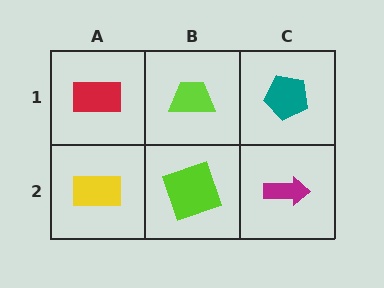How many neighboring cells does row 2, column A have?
2.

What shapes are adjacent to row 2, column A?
A red rectangle (row 1, column A), a lime square (row 2, column B).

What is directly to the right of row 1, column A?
A lime trapezoid.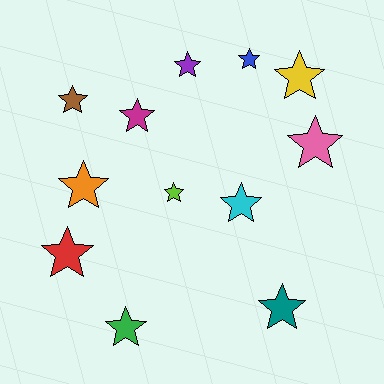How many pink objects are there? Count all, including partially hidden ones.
There is 1 pink object.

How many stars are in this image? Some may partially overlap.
There are 12 stars.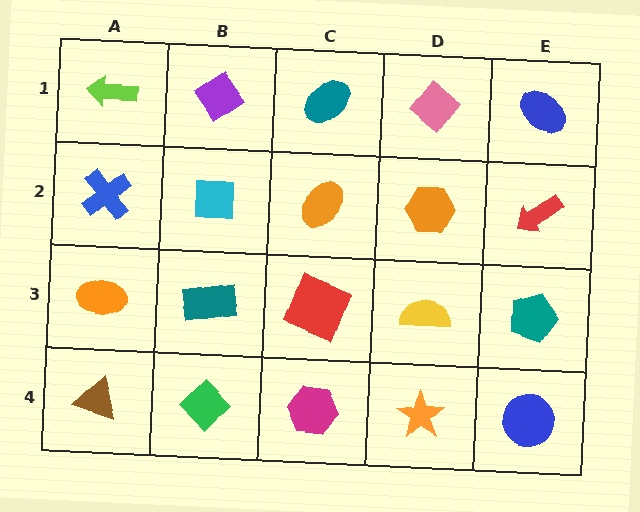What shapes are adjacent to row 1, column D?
An orange hexagon (row 2, column D), a teal ellipse (row 1, column C), a blue ellipse (row 1, column E).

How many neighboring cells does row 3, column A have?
3.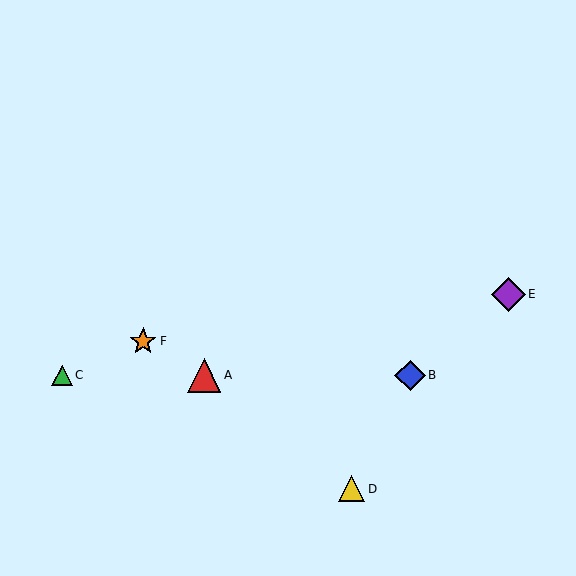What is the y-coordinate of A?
Object A is at y≈375.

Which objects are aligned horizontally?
Objects A, B, C are aligned horizontally.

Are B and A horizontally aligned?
Yes, both are at y≈375.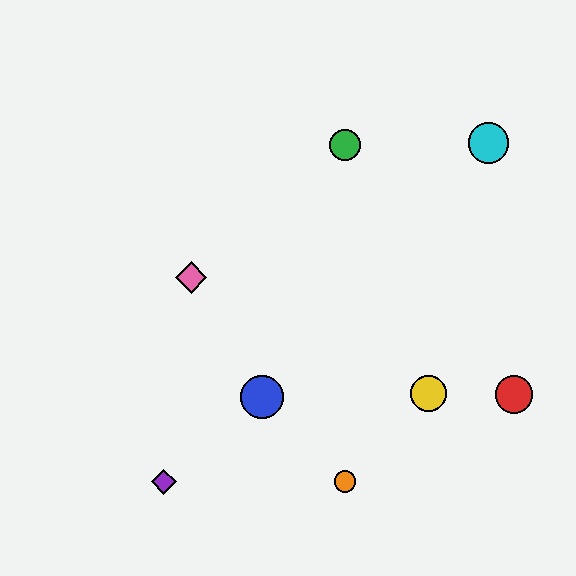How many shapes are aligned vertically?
2 shapes (the green circle, the orange circle) are aligned vertically.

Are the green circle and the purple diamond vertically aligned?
No, the green circle is at x≈345 and the purple diamond is at x≈164.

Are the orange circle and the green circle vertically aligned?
Yes, both are at x≈345.